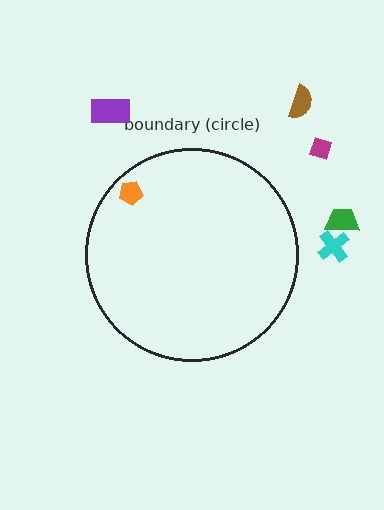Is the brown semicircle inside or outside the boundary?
Outside.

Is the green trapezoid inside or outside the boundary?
Outside.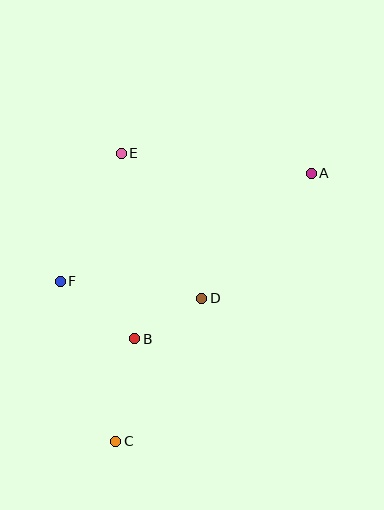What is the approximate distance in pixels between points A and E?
The distance between A and E is approximately 191 pixels.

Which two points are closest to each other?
Points B and D are closest to each other.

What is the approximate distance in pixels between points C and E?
The distance between C and E is approximately 288 pixels.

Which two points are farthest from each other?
Points A and C are farthest from each other.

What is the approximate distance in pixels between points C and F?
The distance between C and F is approximately 169 pixels.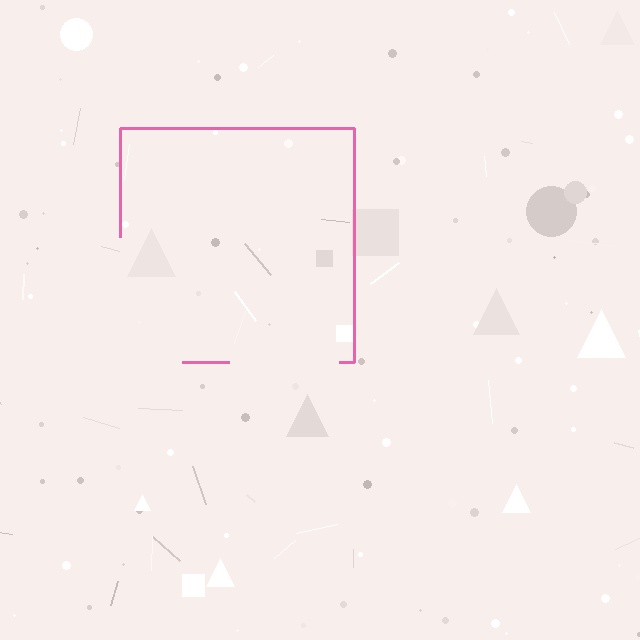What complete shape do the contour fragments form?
The contour fragments form a square.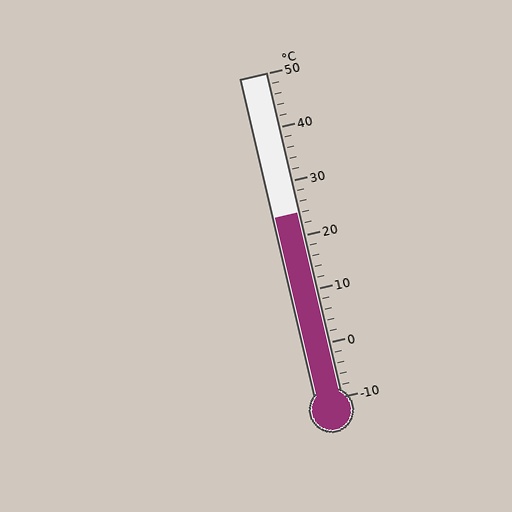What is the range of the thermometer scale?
The thermometer scale ranges from -10°C to 50°C.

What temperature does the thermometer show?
The thermometer shows approximately 24°C.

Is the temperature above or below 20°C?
The temperature is above 20°C.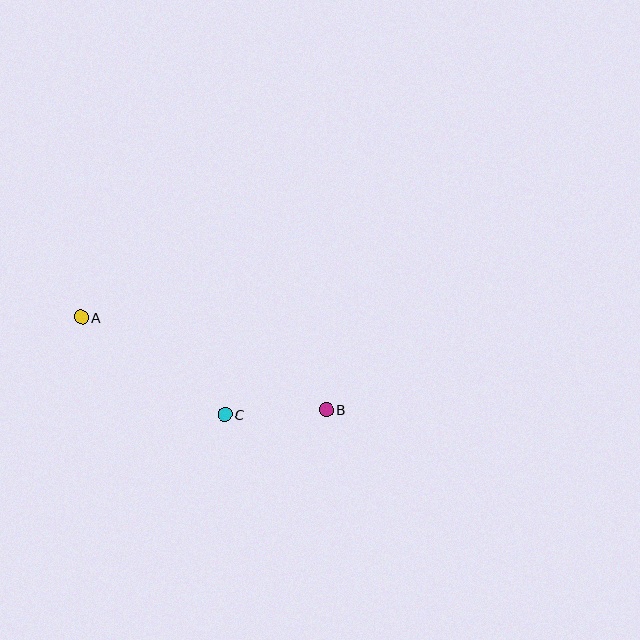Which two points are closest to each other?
Points B and C are closest to each other.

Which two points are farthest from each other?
Points A and B are farthest from each other.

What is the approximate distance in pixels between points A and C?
The distance between A and C is approximately 173 pixels.